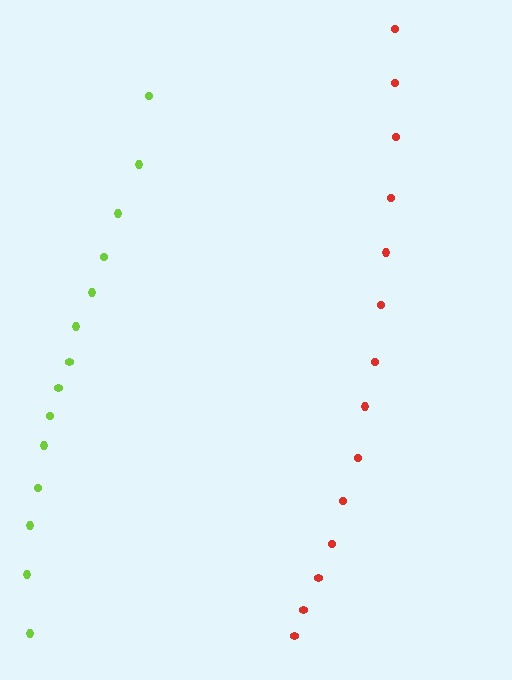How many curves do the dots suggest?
There are 2 distinct paths.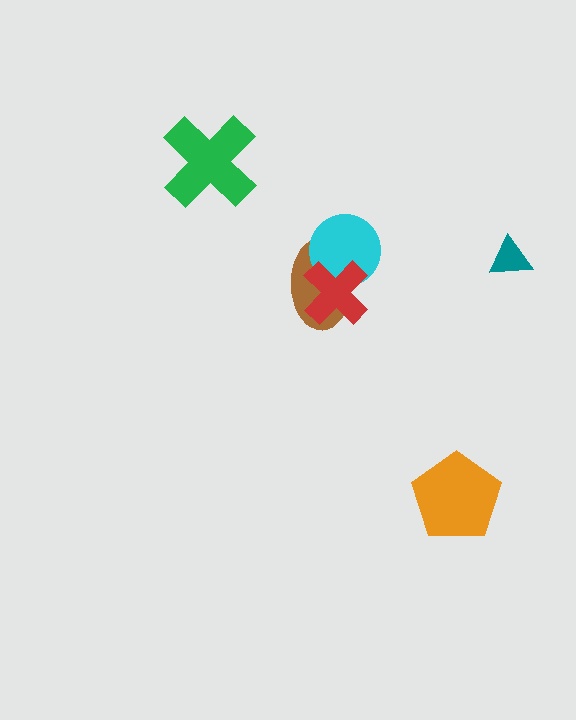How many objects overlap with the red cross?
2 objects overlap with the red cross.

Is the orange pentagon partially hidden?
No, no other shape covers it.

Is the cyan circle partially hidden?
Yes, it is partially covered by another shape.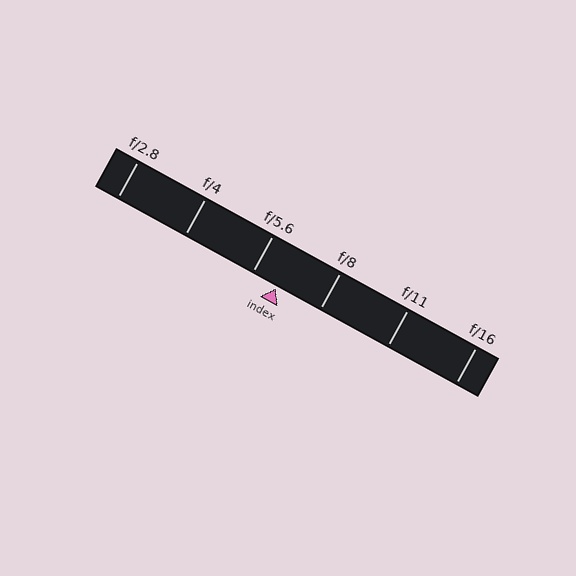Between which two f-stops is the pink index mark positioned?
The index mark is between f/5.6 and f/8.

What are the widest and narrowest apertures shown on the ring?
The widest aperture shown is f/2.8 and the narrowest is f/16.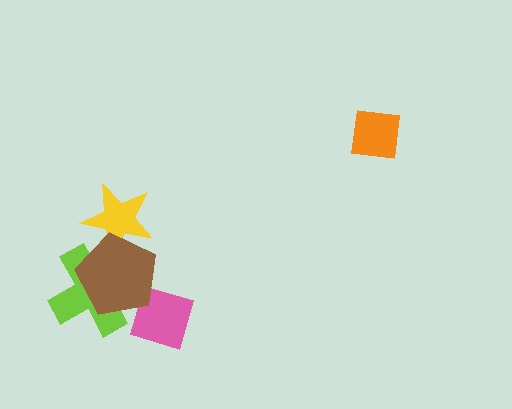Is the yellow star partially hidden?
Yes, it is partially covered by another shape.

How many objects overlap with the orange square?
0 objects overlap with the orange square.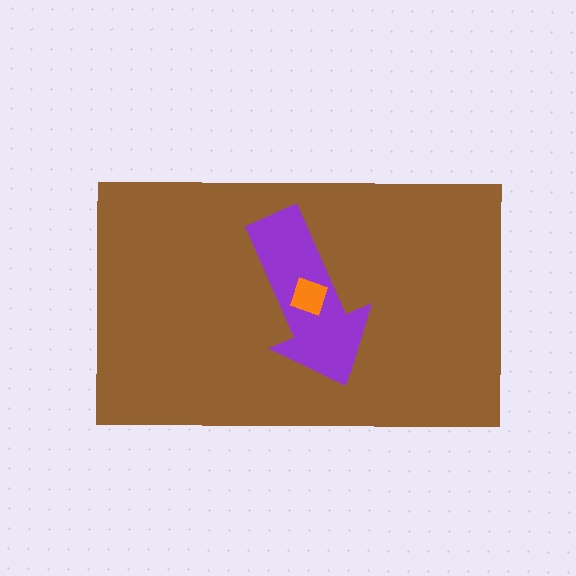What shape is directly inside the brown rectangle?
The purple arrow.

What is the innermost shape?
The orange diamond.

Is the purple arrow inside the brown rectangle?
Yes.